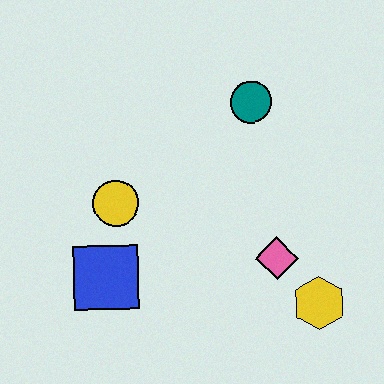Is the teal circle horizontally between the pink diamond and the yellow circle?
Yes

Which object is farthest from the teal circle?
The blue square is farthest from the teal circle.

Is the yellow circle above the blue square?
Yes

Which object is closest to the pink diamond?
The yellow hexagon is closest to the pink diamond.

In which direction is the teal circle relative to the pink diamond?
The teal circle is above the pink diamond.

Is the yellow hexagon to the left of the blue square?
No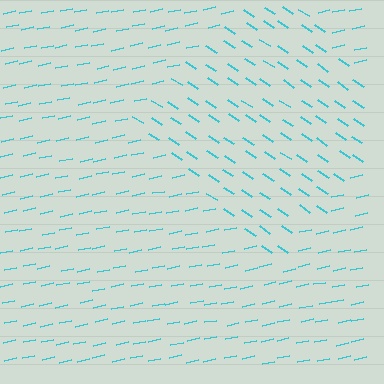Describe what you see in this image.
The image is filled with small cyan line segments. A diamond region in the image has lines oriented differently from the surrounding lines, creating a visible texture boundary.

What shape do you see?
I see a diamond.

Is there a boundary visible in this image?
Yes, there is a texture boundary formed by a change in line orientation.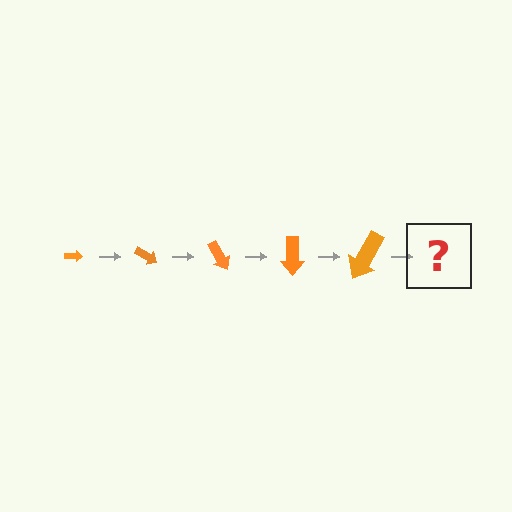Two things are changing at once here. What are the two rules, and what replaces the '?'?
The two rules are that the arrow grows larger each step and it rotates 30 degrees each step. The '?' should be an arrow, larger than the previous one and rotated 150 degrees from the start.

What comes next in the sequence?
The next element should be an arrow, larger than the previous one and rotated 150 degrees from the start.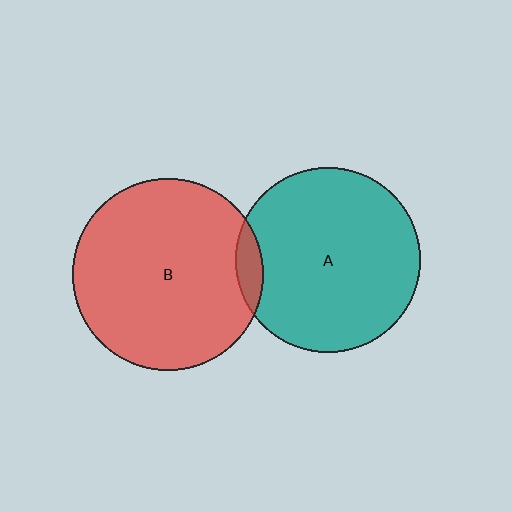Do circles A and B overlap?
Yes.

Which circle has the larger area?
Circle B (red).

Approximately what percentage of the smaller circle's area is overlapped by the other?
Approximately 5%.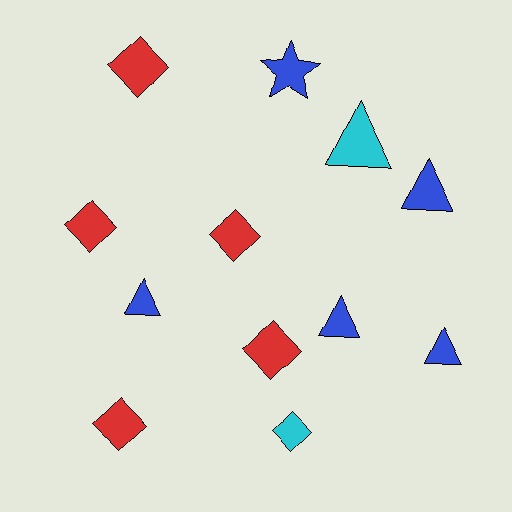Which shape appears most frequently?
Diamond, with 6 objects.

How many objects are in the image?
There are 12 objects.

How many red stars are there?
There are no red stars.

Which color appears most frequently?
Red, with 5 objects.